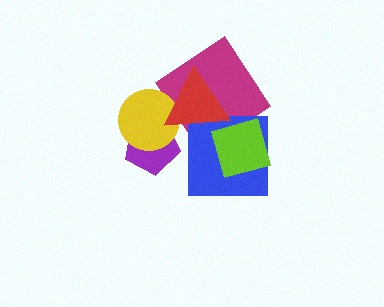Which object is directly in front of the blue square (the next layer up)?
The lime diamond is directly in front of the blue square.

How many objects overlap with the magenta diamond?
3 objects overlap with the magenta diamond.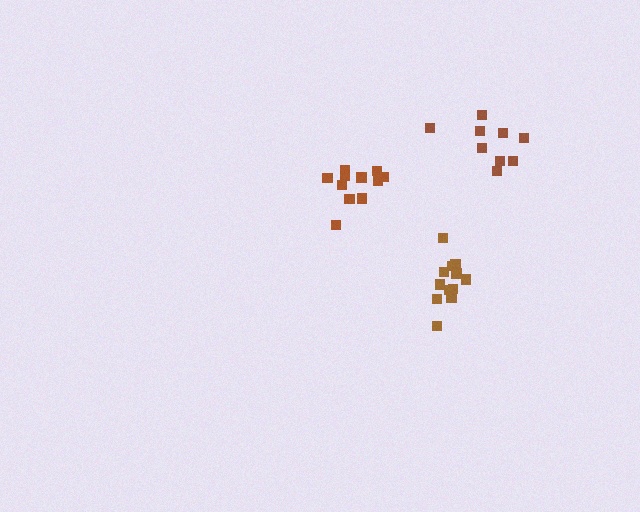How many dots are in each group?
Group 1: 12 dots, Group 2: 11 dots, Group 3: 9 dots (32 total).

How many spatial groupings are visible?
There are 3 spatial groupings.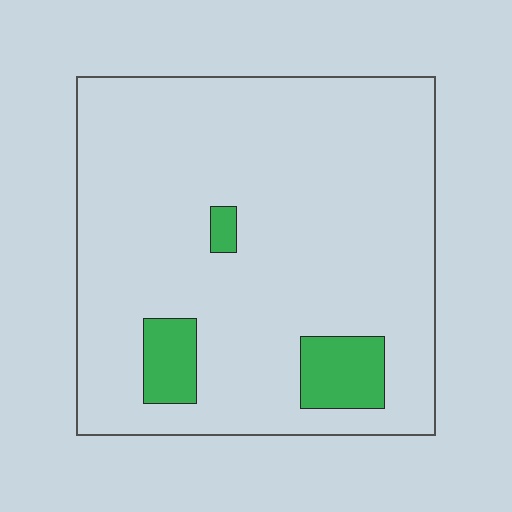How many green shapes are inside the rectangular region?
3.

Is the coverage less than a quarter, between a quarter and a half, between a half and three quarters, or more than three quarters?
Less than a quarter.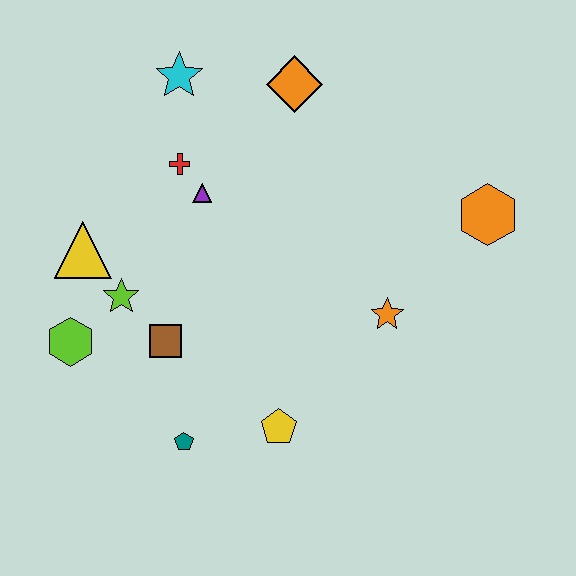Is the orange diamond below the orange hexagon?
No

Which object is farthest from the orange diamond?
The teal pentagon is farthest from the orange diamond.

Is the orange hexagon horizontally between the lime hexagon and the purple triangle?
No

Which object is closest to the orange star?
The orange hexagon is closest to the orange star.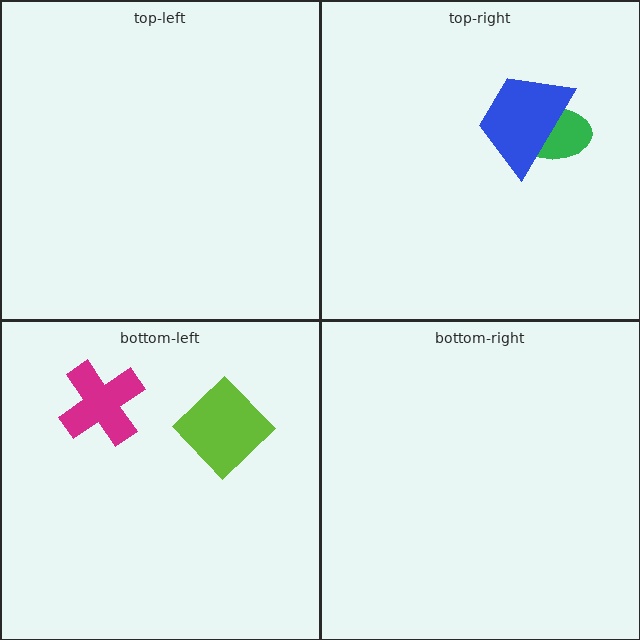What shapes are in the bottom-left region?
The lime diamond, the magenta cross.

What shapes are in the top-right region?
The green ellipse, the blue trapezoid.